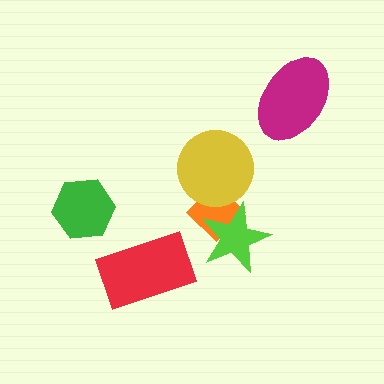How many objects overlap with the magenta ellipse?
0 objects overlap with the magenta ellipse.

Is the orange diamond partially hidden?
Yes, it is partially covered by another shape.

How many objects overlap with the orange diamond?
2 objects overlap with the orange diamond.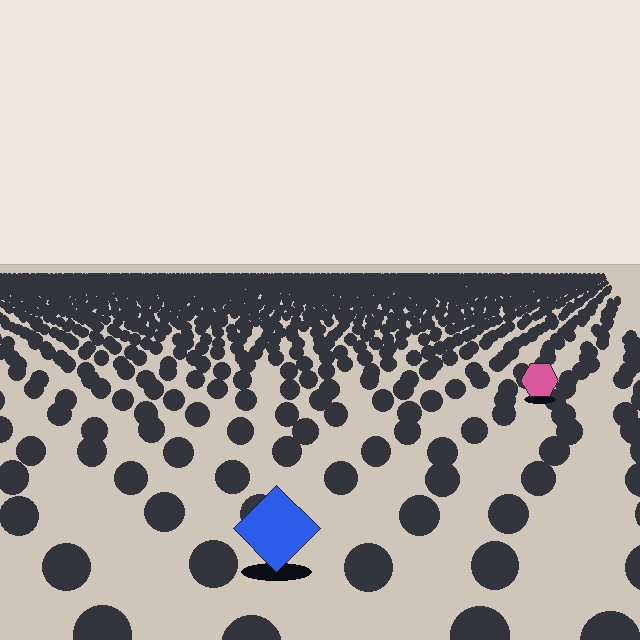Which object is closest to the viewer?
The blue diamond is closest. The texture marks near it are larger and more spread out.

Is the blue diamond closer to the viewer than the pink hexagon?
Yes. The blue diamond is closer — you can tell from the texture gradient: the ground texture is coarser near it.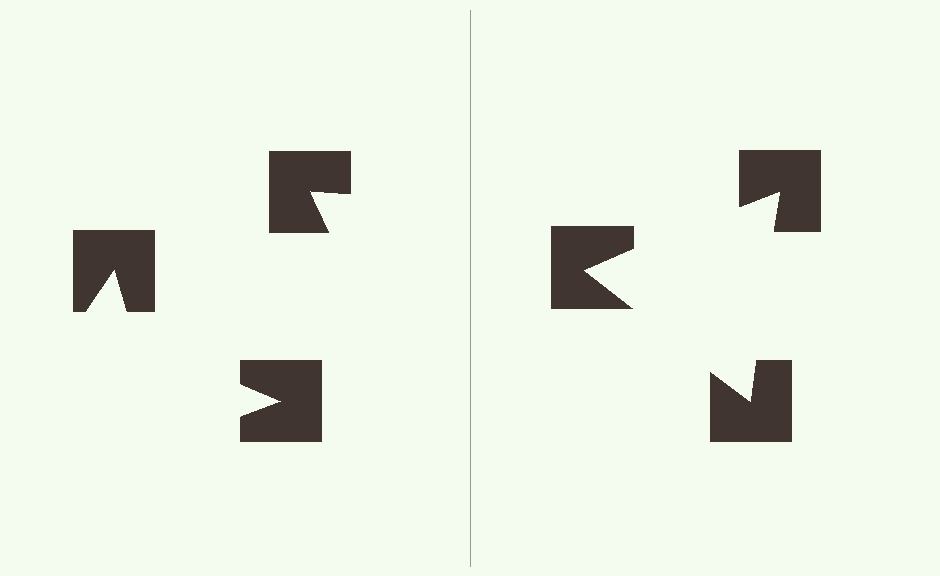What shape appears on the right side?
An illusory triangle.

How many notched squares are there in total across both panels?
6 — 3 on each side.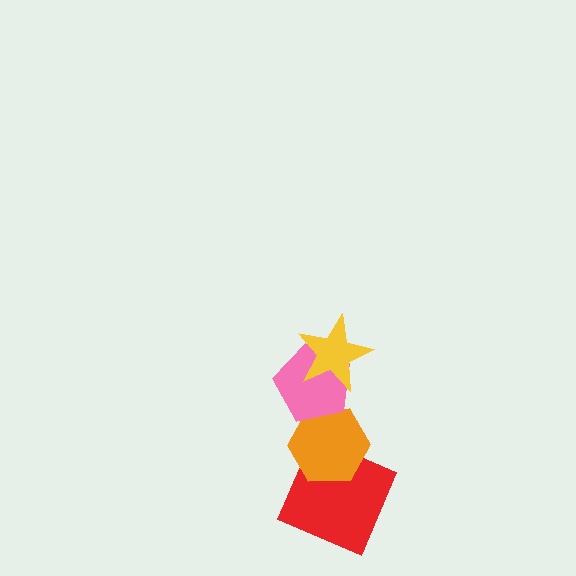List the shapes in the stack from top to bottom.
From top to bottom: the yellow star, the pink pentagon, the orange hexagon, the red square.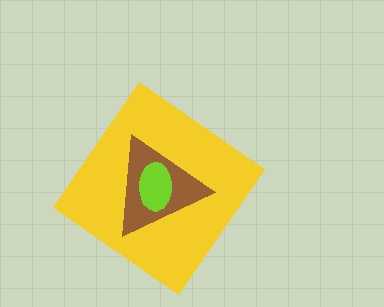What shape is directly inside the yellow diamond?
The brown triangle.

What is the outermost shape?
The yellow diamond.